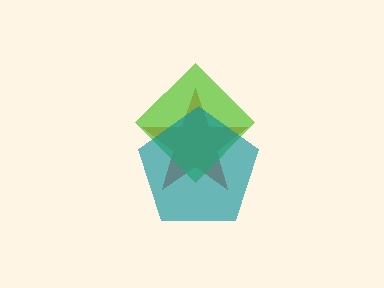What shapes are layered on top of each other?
The layered shapes are: a red star, a lime diamond, a teal pentagon.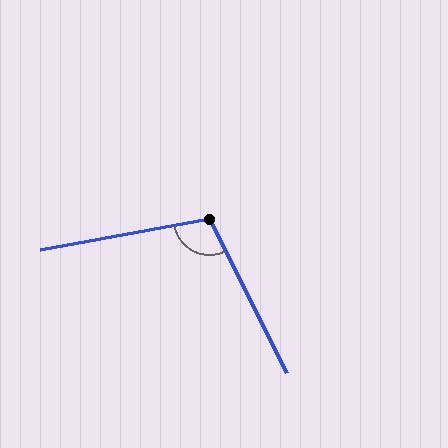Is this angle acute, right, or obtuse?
It is obtuse.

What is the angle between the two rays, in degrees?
Approximately 106 degrees.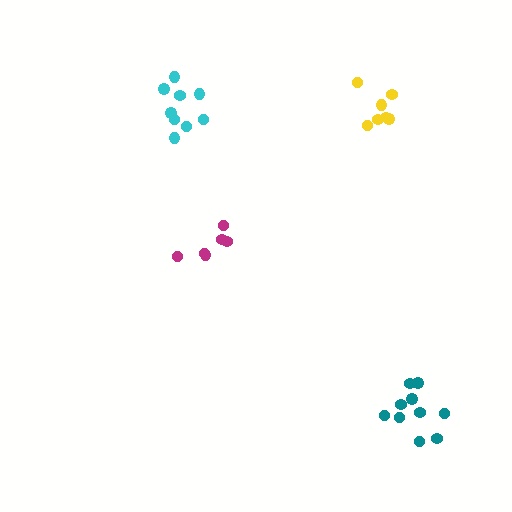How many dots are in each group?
Group 1: 9 dots, Group 2: 10 dots, Group 3: 6 dots, Group 4: 7 dots (32 total).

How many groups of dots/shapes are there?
There are 4 groups.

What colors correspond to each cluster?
The clusters are colored: cyan, teal, magenta, yellow.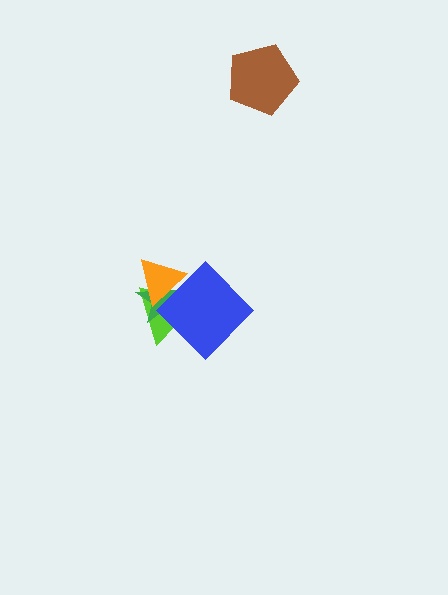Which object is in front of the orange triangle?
The blue diamond is in front of the orange triangle.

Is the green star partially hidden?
Yes, it is partially covered by another shape.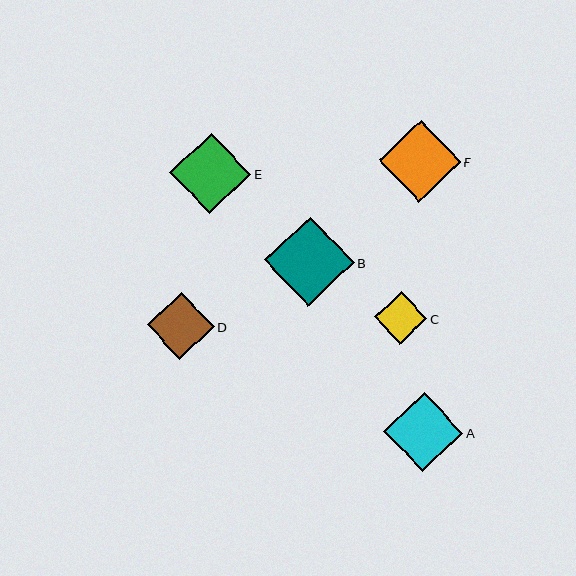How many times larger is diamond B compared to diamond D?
Diamond B is approximately 1.3 times the size of diamond D.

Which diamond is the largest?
Diamond B is the largest with a size of approximately 89 pixels.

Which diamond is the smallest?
Diamond C is the smallest with a size of approximately 52 pixels.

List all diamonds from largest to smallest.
From largest to smallest: B, F, E, A, D, C.